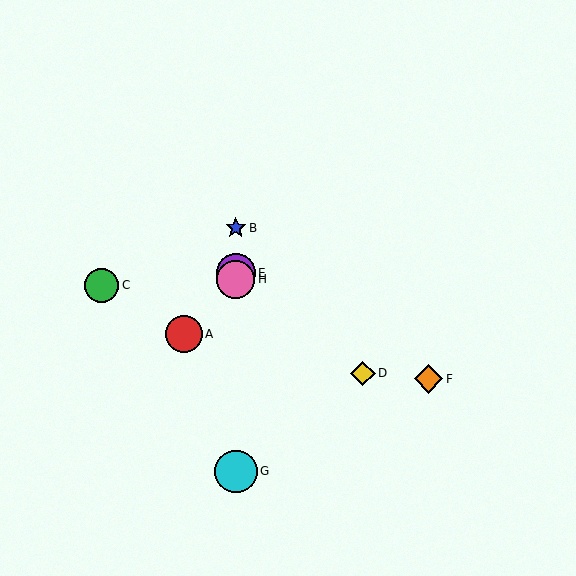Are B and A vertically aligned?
No, B is at x≈236 and A is at x≈184.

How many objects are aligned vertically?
4 objects (B, E, G, H) are aligned vertically.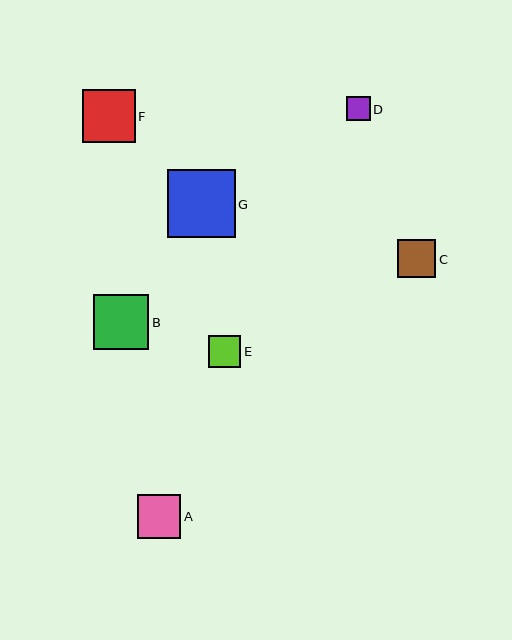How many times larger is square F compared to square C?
Square F is approximately 1.4 times the size of square C.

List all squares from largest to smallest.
From largest to smallest: G, B, F, A, C, E, D.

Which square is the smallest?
Square D is the smallest with a size of approximately 24 pixels.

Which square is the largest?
Square G is the largest with a size of approximately 67 pixels.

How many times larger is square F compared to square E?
Square F is approximately 1.6 times the size of square E.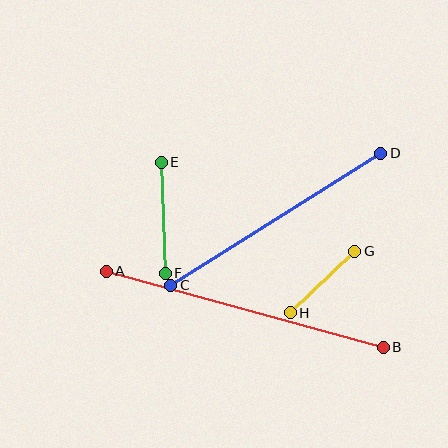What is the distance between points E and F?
The distance is approximately 111 pixels.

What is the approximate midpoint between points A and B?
The midpoint is at approximately (245, 309) pixels.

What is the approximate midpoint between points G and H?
The midpoint is at approximately (323, 282) pixels.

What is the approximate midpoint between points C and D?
The midpoint is at approximately (276, 219) pixels.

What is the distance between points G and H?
The distance is approximately 89 pixels.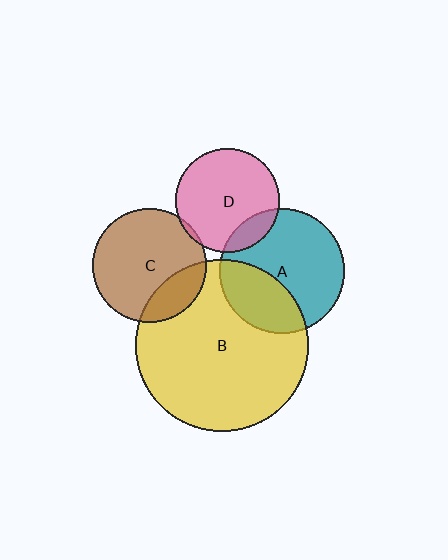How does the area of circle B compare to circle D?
Approximately 2.8 times.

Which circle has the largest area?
Circle B (yellow).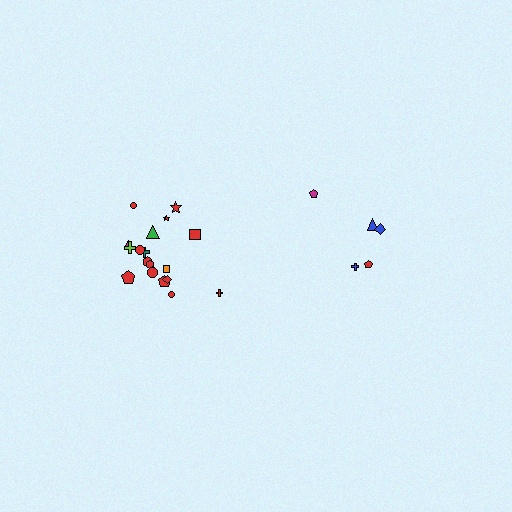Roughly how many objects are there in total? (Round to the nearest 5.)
Roughly 25 objects in total.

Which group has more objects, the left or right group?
The left group.